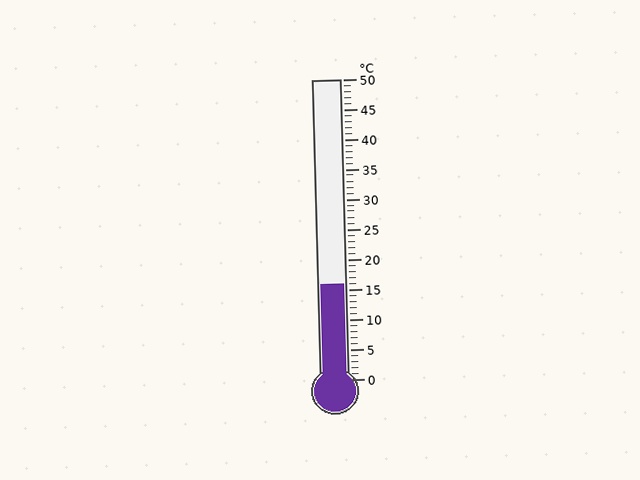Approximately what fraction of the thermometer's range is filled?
The thermometer is filled to approximately 30% of its range.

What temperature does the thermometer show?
The thermometer shows approximately 16°C.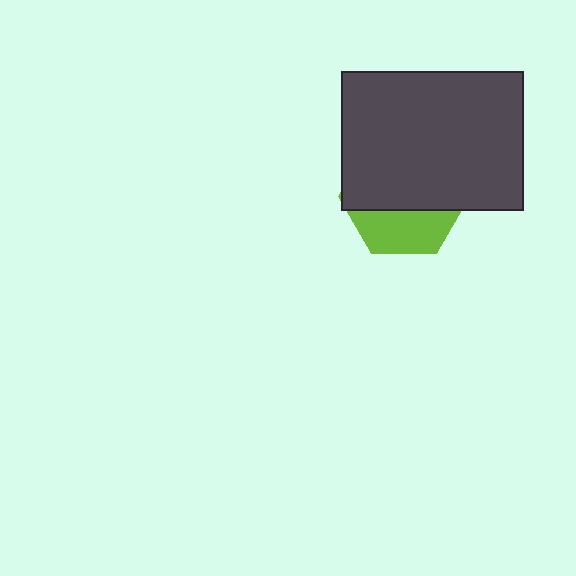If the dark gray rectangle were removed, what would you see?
You would see the complete lime hexagon.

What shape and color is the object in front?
The object in front is a dark gray rectangle.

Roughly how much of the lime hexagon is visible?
A small part of it is visible (roughly 34%).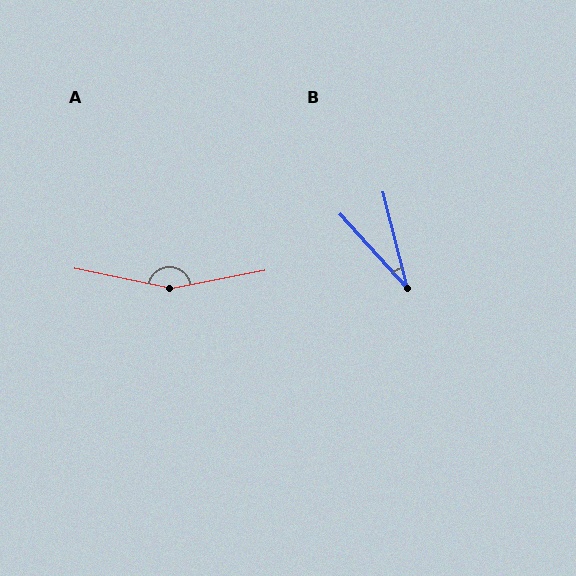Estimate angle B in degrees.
Approximately 28 degrees.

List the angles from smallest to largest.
B (28°), A (157°).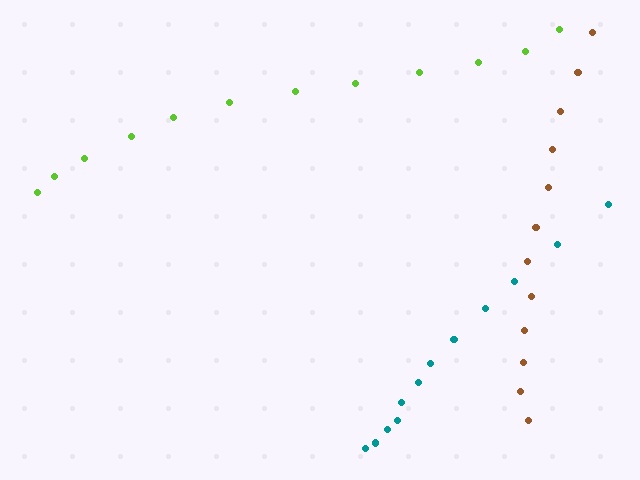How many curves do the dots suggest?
There are 3 distinct paths.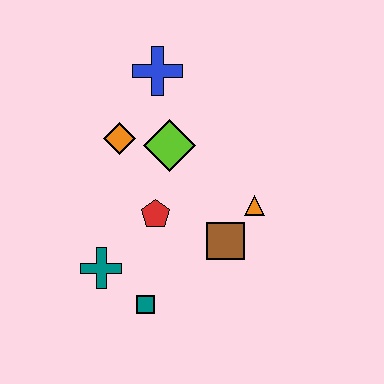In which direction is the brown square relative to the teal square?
The brown square is to the right of the teal square.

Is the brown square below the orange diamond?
Yes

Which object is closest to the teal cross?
The teal square is closest to the teal cross.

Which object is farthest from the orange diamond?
The teal square is farthest from the orange diamond.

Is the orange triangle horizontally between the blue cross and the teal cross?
No